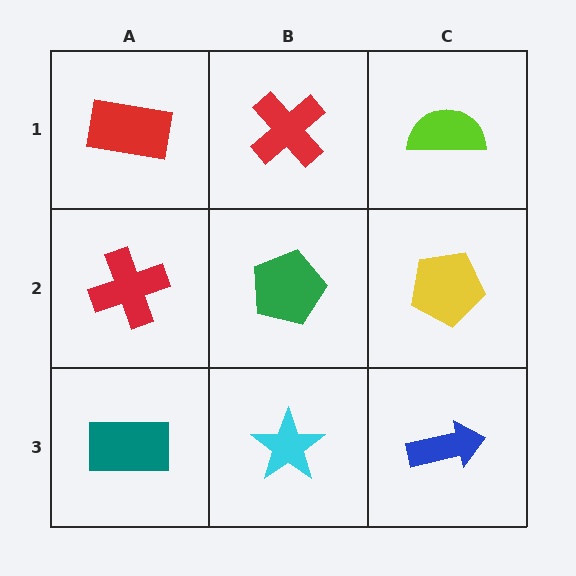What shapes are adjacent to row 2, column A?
A red rectangle (row 1, column A), a teal rectangle (row 3, column A), a green pentagon (row 2, column B).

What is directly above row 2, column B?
A red cross.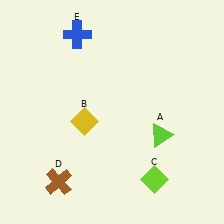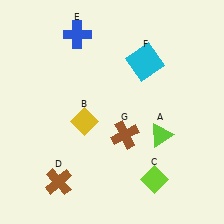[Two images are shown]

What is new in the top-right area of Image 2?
A cyan square (F) was added in the top-right area of Image 2.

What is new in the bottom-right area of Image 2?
A brown cross (G) was added in the bottom-right area of Image 2.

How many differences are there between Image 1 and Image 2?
There are 2 differences between the two images.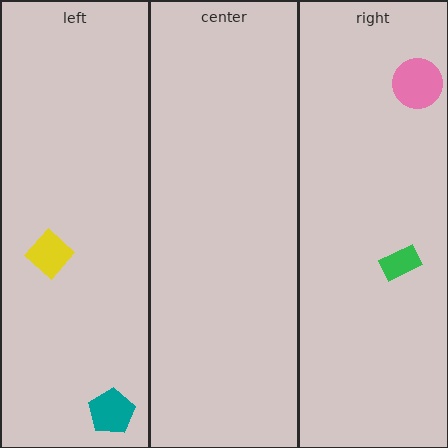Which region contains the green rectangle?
The right region.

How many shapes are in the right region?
2.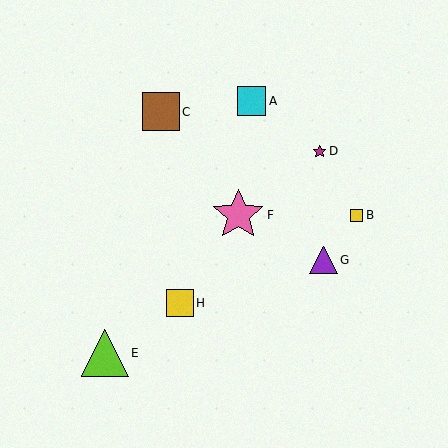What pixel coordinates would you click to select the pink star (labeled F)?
Click at (238, 215) to select the pink star F.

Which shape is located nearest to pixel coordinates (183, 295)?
The yellow square (labeled H) at (180, 303) is nearest to that location.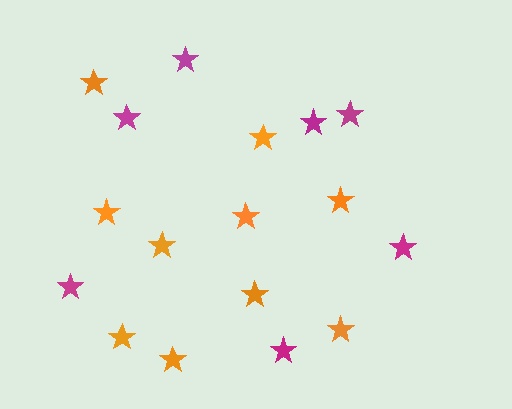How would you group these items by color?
There are 2 groups: one group of magenta stars (7) and one group of orange stars (10).